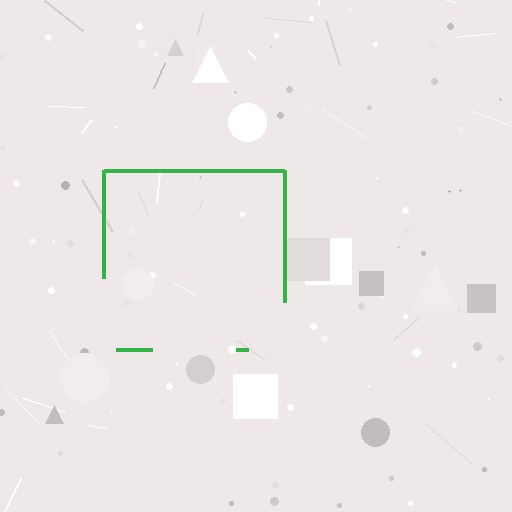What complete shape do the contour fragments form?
The contour fragments form a square.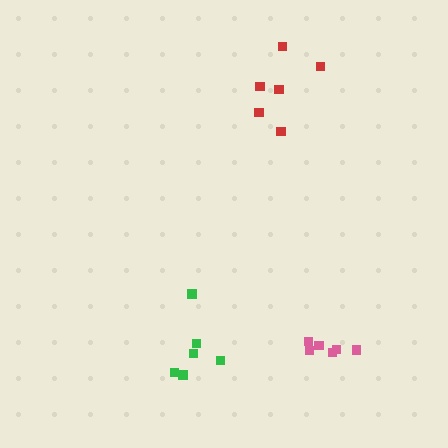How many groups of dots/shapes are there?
There are 3 groups.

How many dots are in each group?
Group 1: 6 dots, Group 2: 6 dots, Group 3: 6 dots (18 total).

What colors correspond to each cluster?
The clusters are colored: green, pink, red.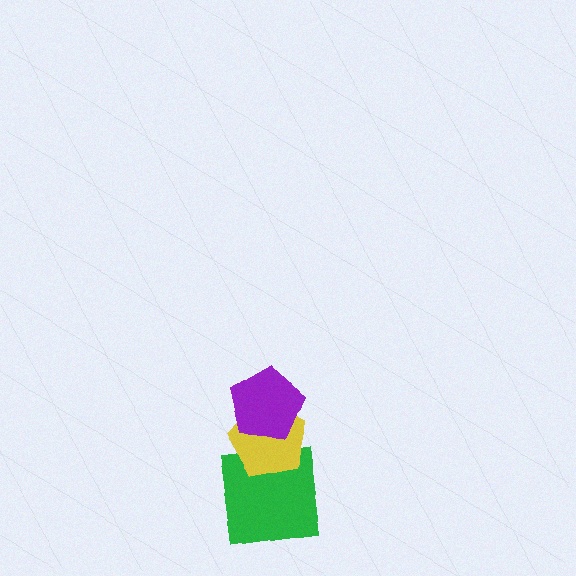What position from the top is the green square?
The green square is 3rd from the top.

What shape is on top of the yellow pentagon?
The purple pentagon is on top of the yellow pentagon.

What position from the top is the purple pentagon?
The purple pentagon is 1st from the top.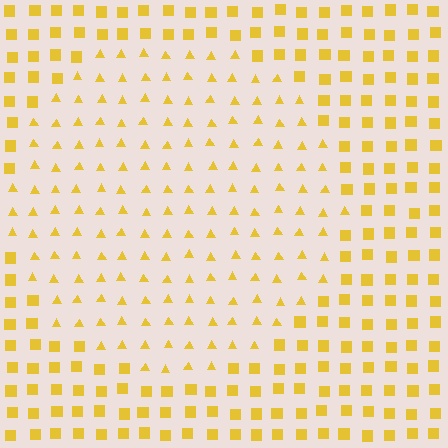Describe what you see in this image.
The image is filled with small yellow elements arranged in a uniform grid. A circle-shaped region contains triangles, while the surrounding area contains squares. The boundary is defined purely by the change in element shape.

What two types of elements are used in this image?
The image uses triangles inside the circle region and squares outside it.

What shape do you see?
I see a circle.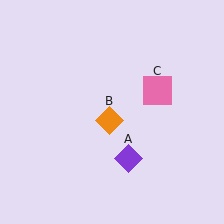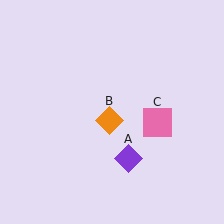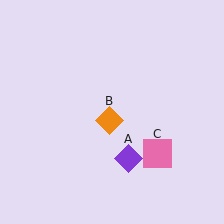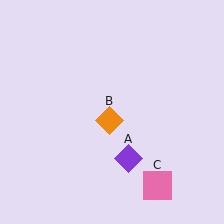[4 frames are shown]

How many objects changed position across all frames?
1 object changed position: pink square (object C).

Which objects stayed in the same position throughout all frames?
Purple diamond (object A) and orange diamond (object B) remained stationary.